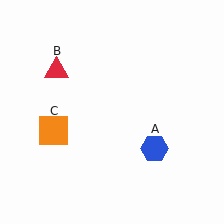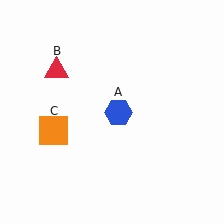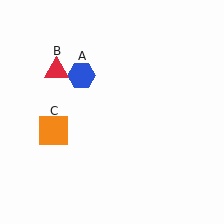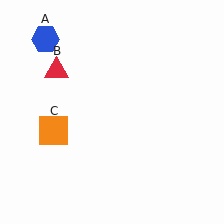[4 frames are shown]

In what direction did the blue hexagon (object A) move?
The blue hexagon (object A) moved up and to the left.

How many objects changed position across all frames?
1 object changed position: blue hexagon (object A).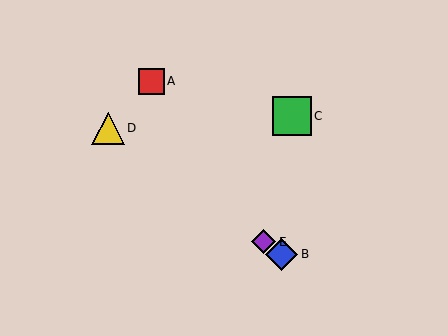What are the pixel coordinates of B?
Object B is at (282, 254).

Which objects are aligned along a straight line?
Objects B, D, E are aligned along a straight line.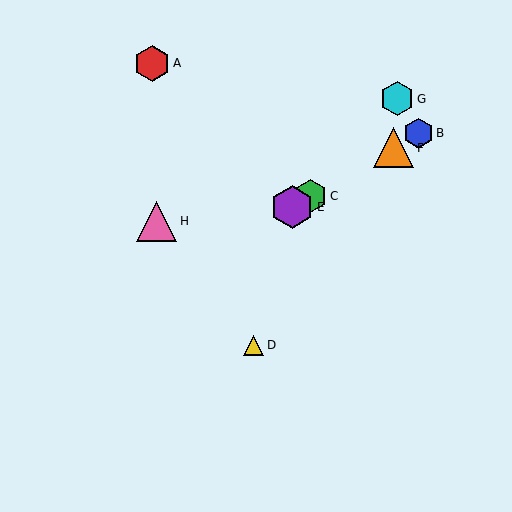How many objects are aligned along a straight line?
4 objects (B, C, E, F) are aligned along a straight line.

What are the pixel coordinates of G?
Object G is at (397, 99).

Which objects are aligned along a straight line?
Objects B, C, E, F are aligned along a straight line.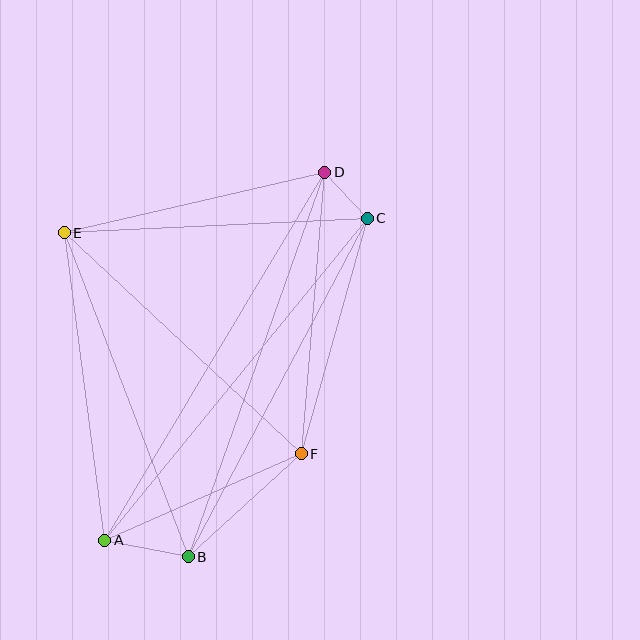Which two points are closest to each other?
Points C and D are closest to each other.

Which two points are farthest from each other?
Points A and D are farthest from each other.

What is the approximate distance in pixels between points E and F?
The distance between E and F is approximately 324 pixels.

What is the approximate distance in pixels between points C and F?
The distance between C and F is approximately 244 pixels.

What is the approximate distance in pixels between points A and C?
The distance between A and C is approximately 416 pixels.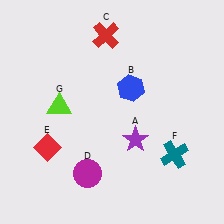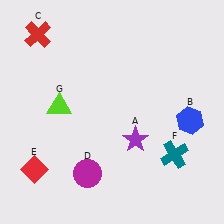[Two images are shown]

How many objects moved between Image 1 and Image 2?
3 objects moved between the two images.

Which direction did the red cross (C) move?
The red cross (C) moved left.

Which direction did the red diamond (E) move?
The red diamond (E) moved down.